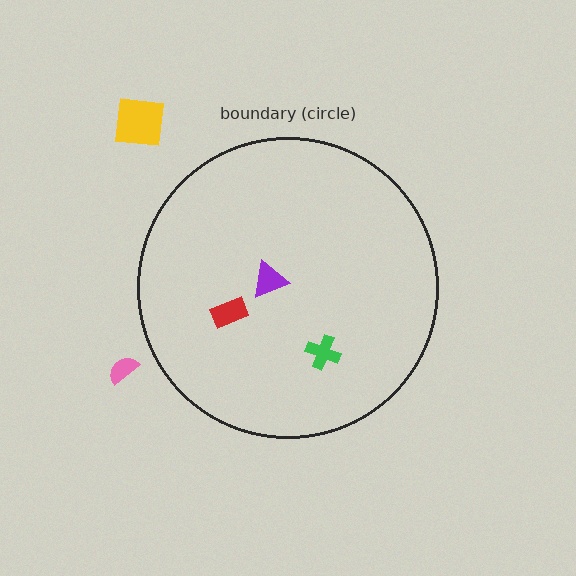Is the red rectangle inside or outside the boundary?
Inside.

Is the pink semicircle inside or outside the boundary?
Outside.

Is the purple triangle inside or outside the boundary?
Inside.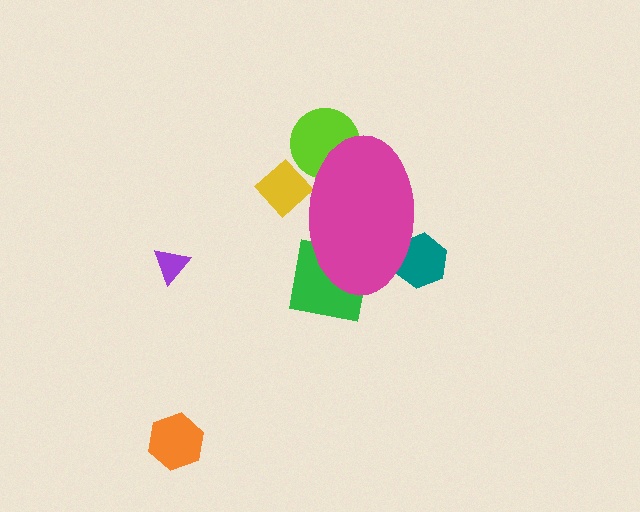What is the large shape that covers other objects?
A magenta ellipse.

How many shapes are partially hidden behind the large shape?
4 shapes are partially hidden.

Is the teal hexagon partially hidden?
Yes, the teal hexagon is partially hidden behind the magenta ellipse.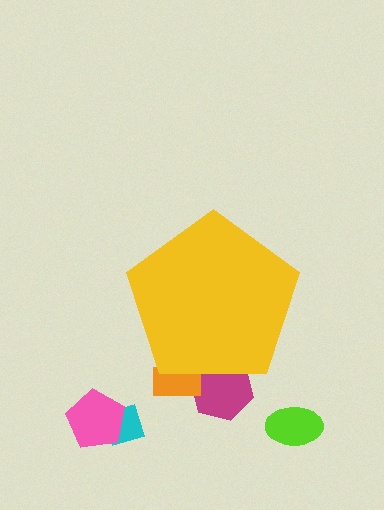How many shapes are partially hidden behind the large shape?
2 shapes are partially hidden.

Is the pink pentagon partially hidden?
No, the pink pentagon is fully visible.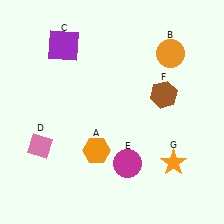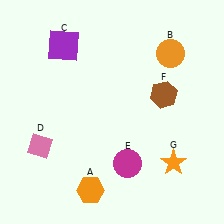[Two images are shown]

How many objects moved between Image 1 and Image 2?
1 object moved between the two images.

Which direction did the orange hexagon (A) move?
The orange hexagon (A) moved down.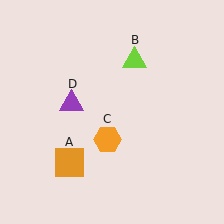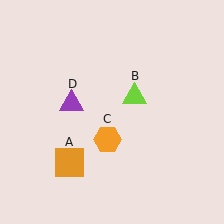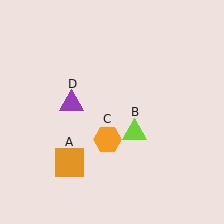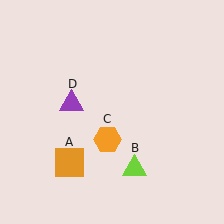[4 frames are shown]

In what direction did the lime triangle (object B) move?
The lime triangle (object B) moved down.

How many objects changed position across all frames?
1 object changed position: lime triangle (object B).